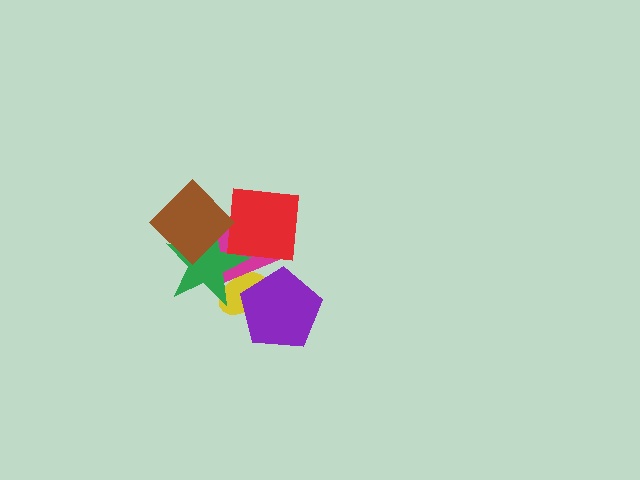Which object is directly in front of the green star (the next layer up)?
The red square is directly in front of the green star.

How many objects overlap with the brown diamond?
2 objects overlap with the brown diamond.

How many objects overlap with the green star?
4 objects overlap with the green star.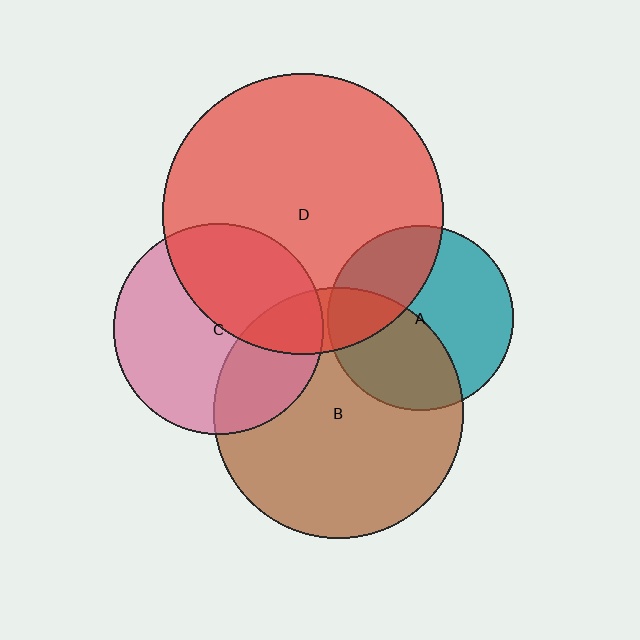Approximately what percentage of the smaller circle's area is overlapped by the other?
Approximately 40%.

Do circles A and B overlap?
Yes.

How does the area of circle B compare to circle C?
Approximately 1.4 times.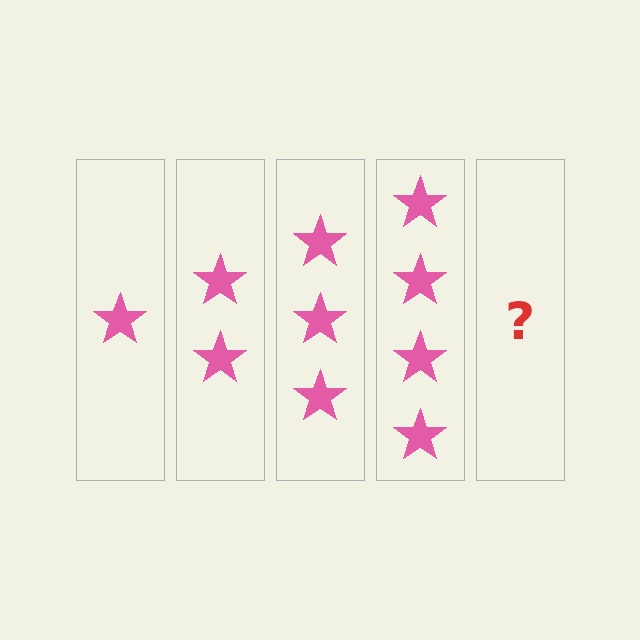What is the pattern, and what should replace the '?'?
The pattern is that each step adds one more star. The '?' should be 5 stars.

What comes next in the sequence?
The next element should be 5 stars.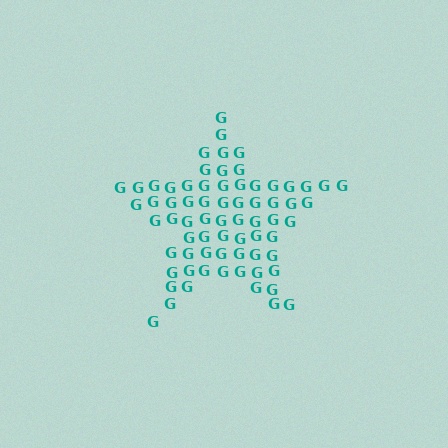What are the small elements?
The small elements are letter G's.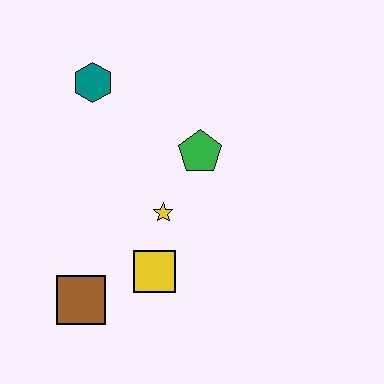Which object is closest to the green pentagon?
The yellow star is closest to the green pentagon.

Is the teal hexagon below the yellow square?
No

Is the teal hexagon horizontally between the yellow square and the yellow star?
No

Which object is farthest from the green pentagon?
The brown square is farthest from the green pentagon.